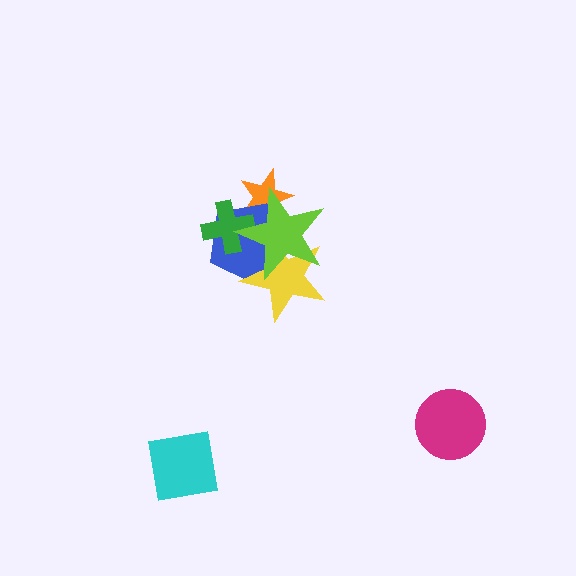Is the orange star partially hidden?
Yes, it is partially covered by another shape.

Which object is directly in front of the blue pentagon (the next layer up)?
The green cross is directly in front of the blue pentagon.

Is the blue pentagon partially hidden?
Yes, it is partially covered by another shape.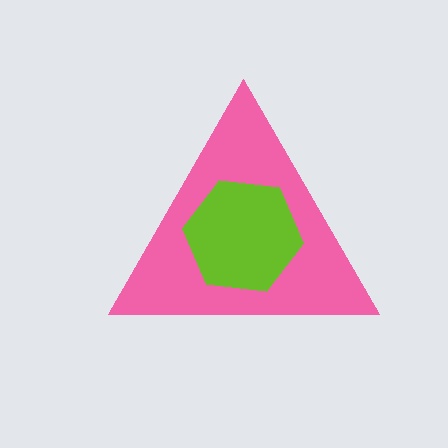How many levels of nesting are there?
2.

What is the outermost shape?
The pink triangle.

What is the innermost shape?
The lime hexagon.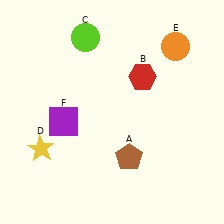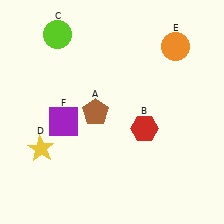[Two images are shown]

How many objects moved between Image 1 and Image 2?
3 objects moved between the two images.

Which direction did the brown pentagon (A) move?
The brown pentagon (A) moved up.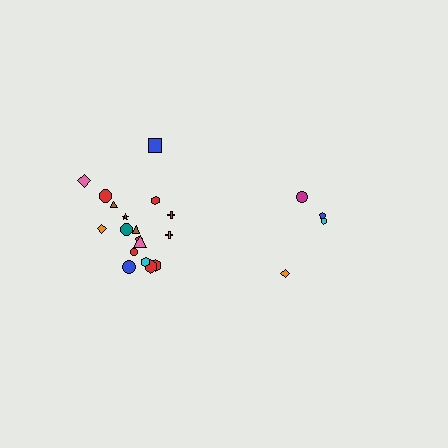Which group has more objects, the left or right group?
The left group.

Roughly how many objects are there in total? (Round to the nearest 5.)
Roughly 20 objects in total.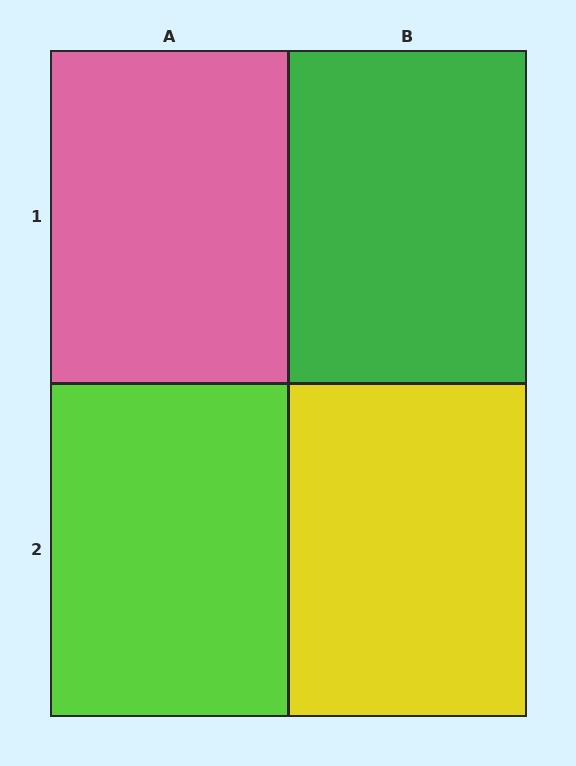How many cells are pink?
1 cell is pink.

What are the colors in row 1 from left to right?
Pink, green.